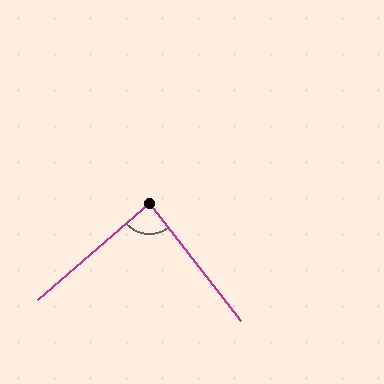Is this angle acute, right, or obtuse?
It is approximately a right angle.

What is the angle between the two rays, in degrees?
Approximately 87 degrees.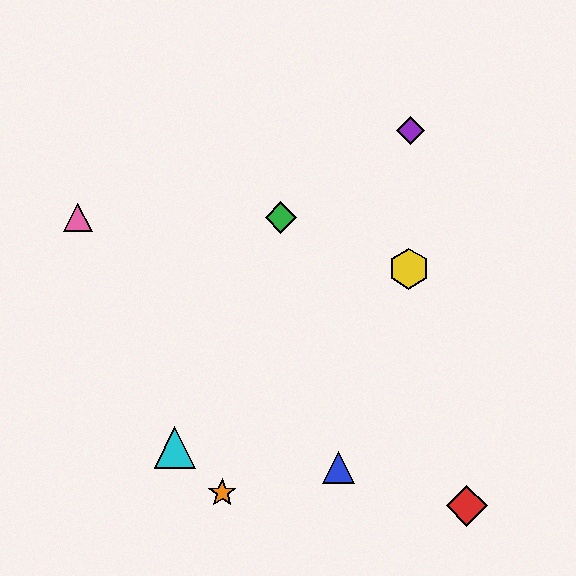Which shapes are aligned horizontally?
The green diamond, the pink triangle are aligned horizontally.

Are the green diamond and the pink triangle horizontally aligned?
Yes, both are at y≈217.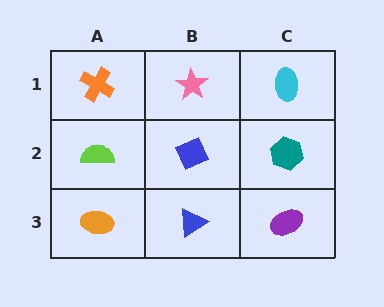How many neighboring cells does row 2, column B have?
4.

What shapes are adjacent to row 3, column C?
A teal hexagon (row 2, column C), a blue triangle (row 3, column B).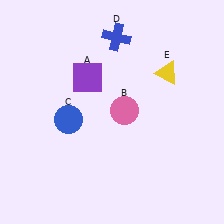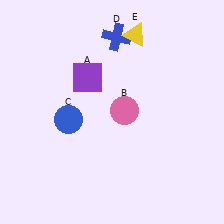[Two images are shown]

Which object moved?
The yellow triangle (E) moved up.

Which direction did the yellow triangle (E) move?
The yellow triangle (E) moved up.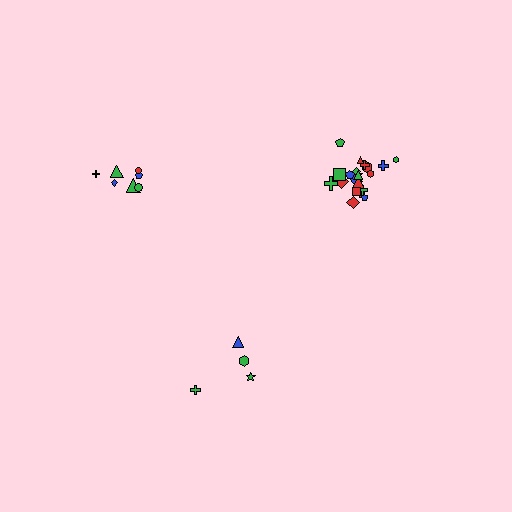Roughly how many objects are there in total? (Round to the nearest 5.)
Roughly 35 objects in total.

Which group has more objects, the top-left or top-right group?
The top-right group.